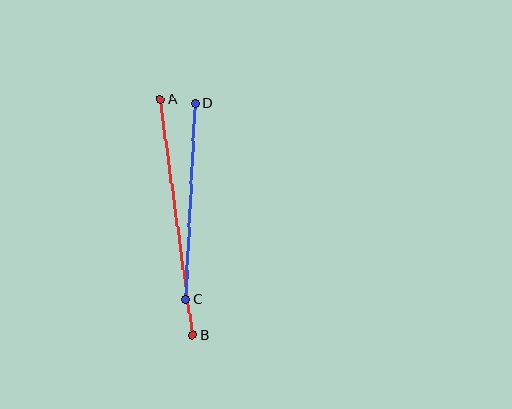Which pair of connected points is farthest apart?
Points A and B are farthest apart.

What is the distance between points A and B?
The distance is approximately 238 pixels.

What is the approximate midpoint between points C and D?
The midpoint is at approximately (190, 201) pixels.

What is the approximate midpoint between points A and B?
The midpoint is at approximately (177, 217) pixels.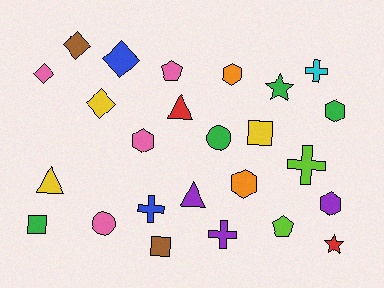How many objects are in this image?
There are 25 objects.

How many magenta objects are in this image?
There are no magenta objects.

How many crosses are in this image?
There are 4 crosses.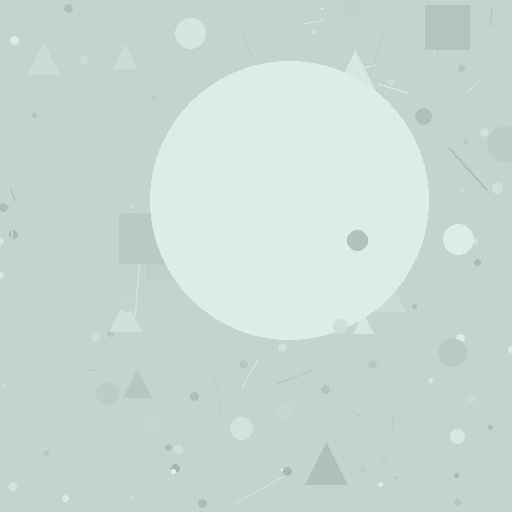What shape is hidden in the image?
A circle is hidden in the image.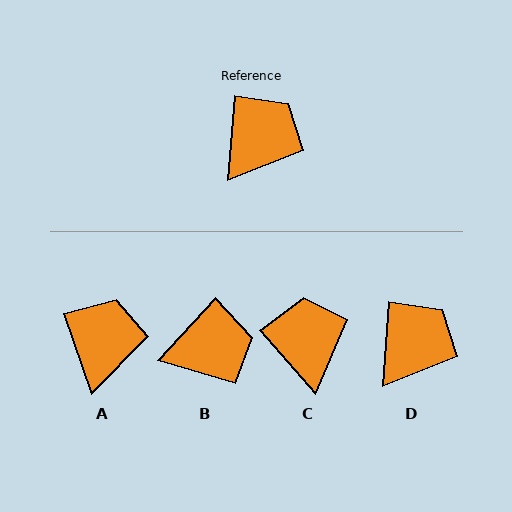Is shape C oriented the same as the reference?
No, it is off by about 45 degrees.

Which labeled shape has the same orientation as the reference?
D.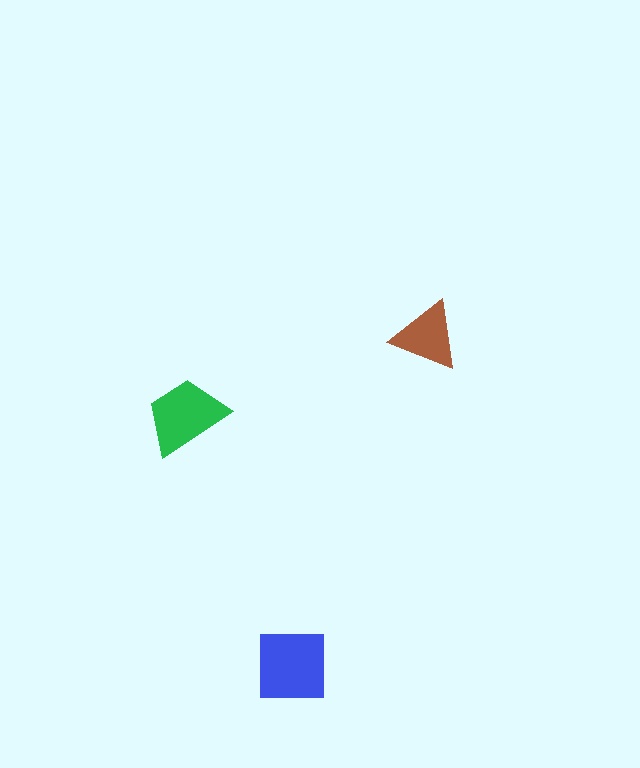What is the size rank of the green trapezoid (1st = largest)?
2nd.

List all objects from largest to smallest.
The blue square, the green trapezoid, the brown triangle.